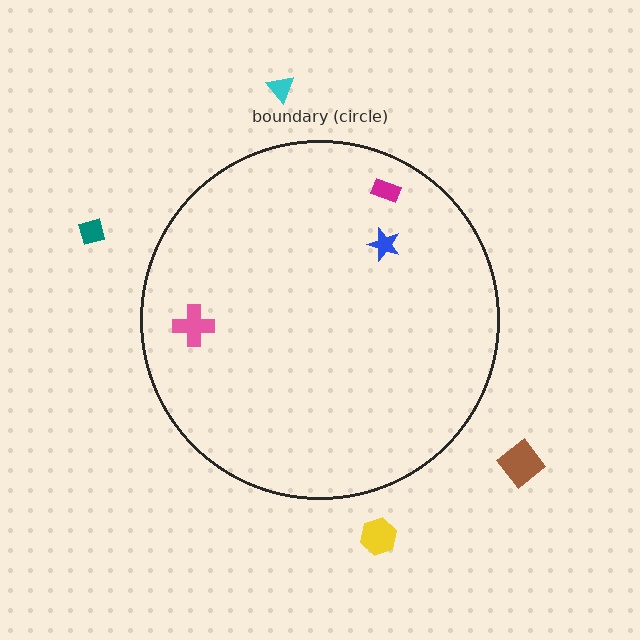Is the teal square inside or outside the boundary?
Outside.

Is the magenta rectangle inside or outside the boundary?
Inside.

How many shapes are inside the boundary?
3 inside, 4 outside.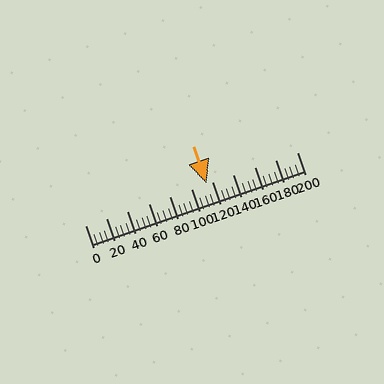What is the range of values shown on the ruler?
The ruler shows values from 0 to 200.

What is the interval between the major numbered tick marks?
The major tick marks are spaced 20 units apart.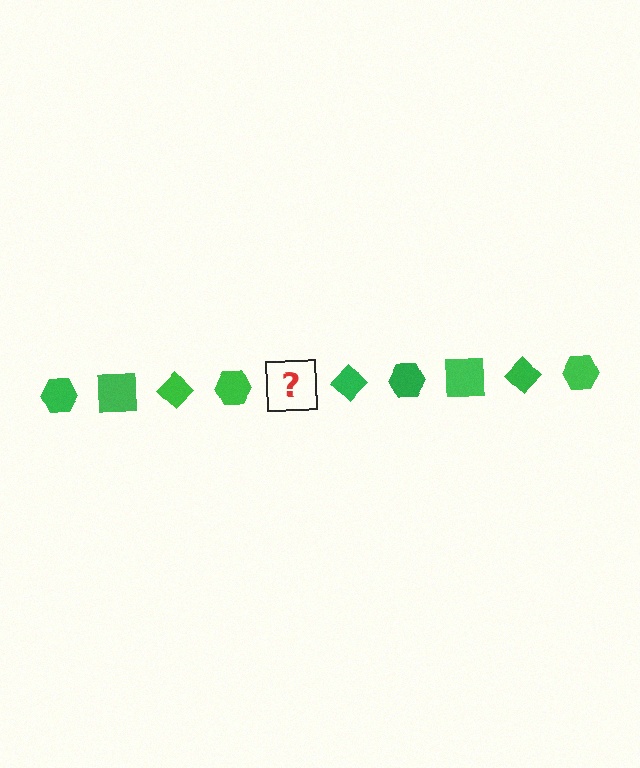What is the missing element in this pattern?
The missing element is a green square.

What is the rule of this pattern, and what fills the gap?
The rule is that the pattern cycles through hexagon, square, diamond shapes in green. The gap should be filled with a green square.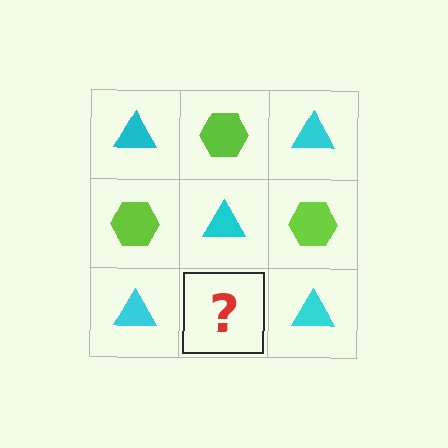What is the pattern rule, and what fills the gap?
The rule is that it alternates cyan triangle and lime hexagon in a checkerboard pattern. The gap should be filled with a lime hexagon.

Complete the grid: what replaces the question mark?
The question mark should be replaced with a lime hexagon.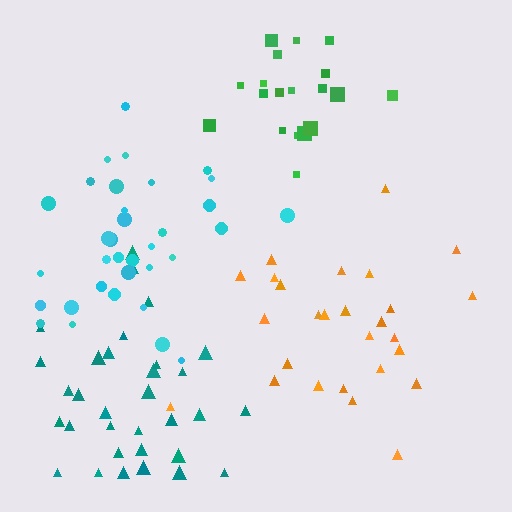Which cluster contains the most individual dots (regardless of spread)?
Cyan (34).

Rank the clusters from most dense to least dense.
green, cyan, teal, orange.